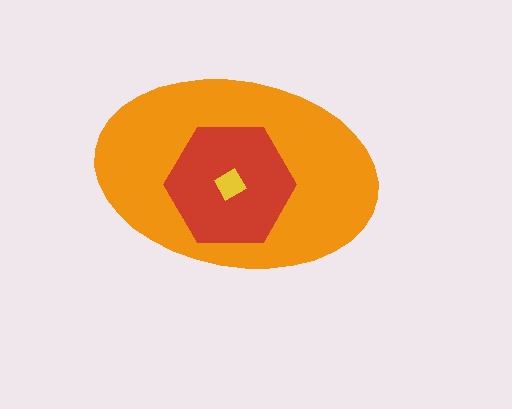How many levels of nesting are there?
3.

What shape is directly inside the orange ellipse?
The red hexagon.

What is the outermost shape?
The orange ellipse.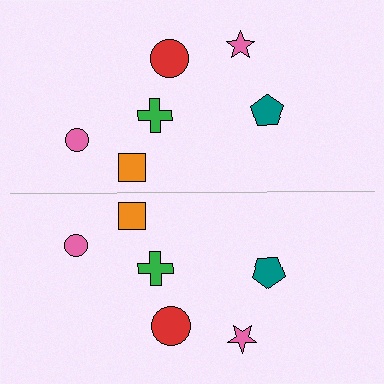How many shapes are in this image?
There are 12 shapes in this image.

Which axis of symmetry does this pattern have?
The pattern has a horizontal axis of symmetry running through the center of the image.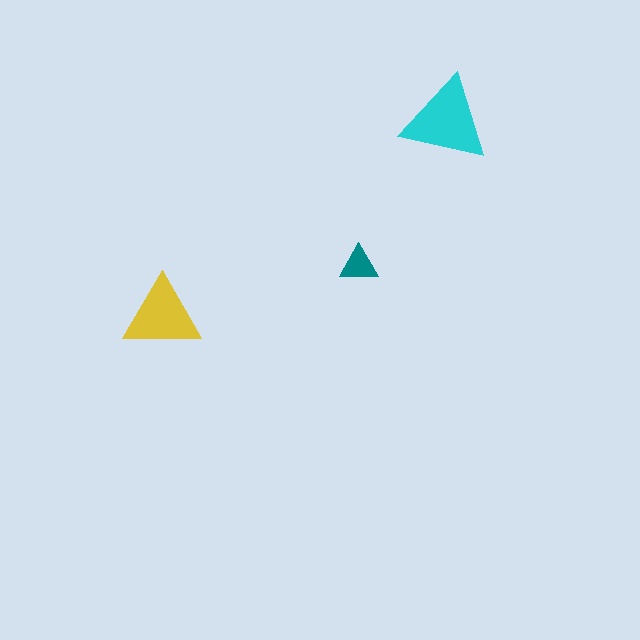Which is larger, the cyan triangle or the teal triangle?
The cyan one.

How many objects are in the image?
There are 3 objects in the image.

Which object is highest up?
The cyan triangle is topmost.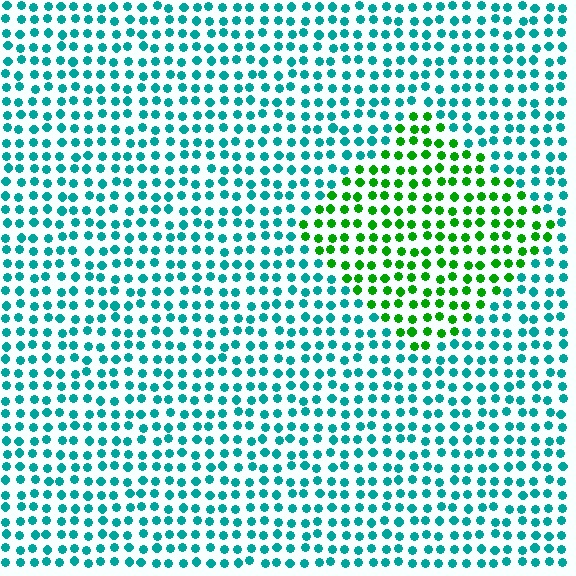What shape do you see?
I see a diamond.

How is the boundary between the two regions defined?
The boundary is defined purely by a slight shift in hue (about 55 degrees). Spacing, size, and orientation are identical on both sides.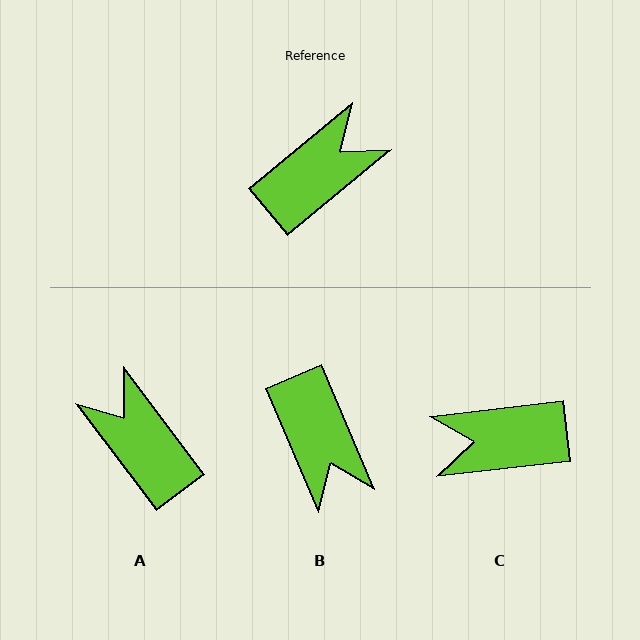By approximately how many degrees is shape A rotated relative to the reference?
Approximately 88 degrees counter-clockwise.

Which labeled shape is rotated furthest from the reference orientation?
C, about 147 degrees away.